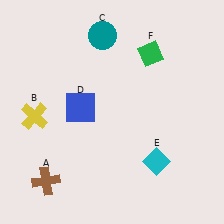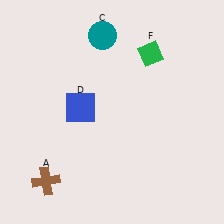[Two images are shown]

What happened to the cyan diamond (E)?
The cyan diamond (E) was removed in Image 2. It was in the bottom-right area of Image 1.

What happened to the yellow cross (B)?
The yellow cross (B) was removed in Image 2. It was in the bottom-left area of Image 1.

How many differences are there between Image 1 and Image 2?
There are 2 differences between the two images.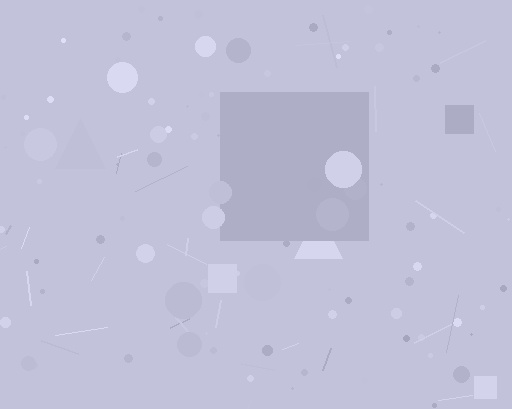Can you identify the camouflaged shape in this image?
The camouflaged shape is a square.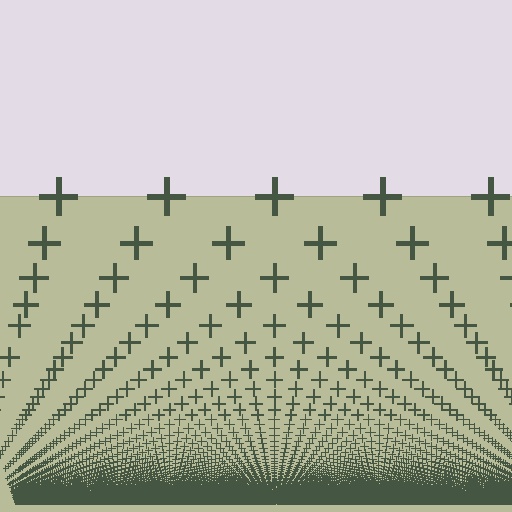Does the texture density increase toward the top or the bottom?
Density increases toward the bottom.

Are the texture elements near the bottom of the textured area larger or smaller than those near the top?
Smaller. The gradient is inverted — elements near the bottom are smaller and denser.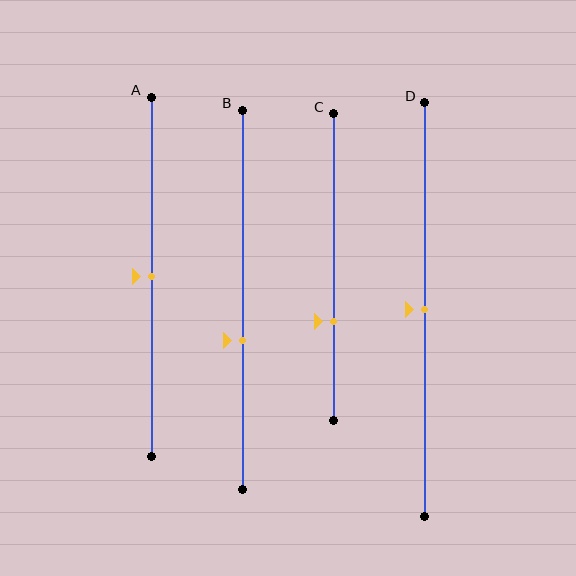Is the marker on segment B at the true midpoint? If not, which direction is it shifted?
No, the marker on segment B is shifted downward by about 11% of the segment length.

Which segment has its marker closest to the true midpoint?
Segment A has its marker closest to the true midpoint.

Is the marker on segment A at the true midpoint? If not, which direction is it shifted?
Yes, the marker on segment A is at the true midpoint.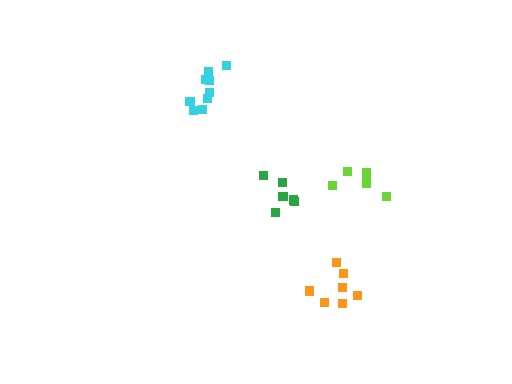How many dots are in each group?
Group 1: 6 dots, Group 2: 6 dots, Group 3: 9 dots, Group 4: 7 dots (28 total).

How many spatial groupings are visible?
There are 4 spatial groupings.